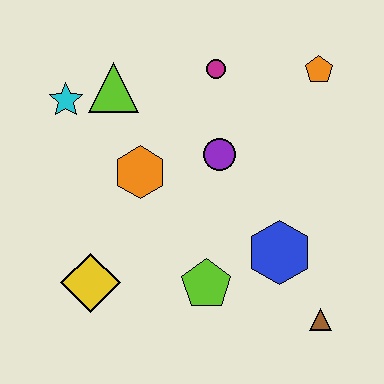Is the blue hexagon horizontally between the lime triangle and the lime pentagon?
No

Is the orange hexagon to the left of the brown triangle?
Yes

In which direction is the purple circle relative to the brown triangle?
The purple circle is above the brown triangle.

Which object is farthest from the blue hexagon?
The cyan star is farthest from the blue hexagon.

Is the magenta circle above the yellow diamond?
Yes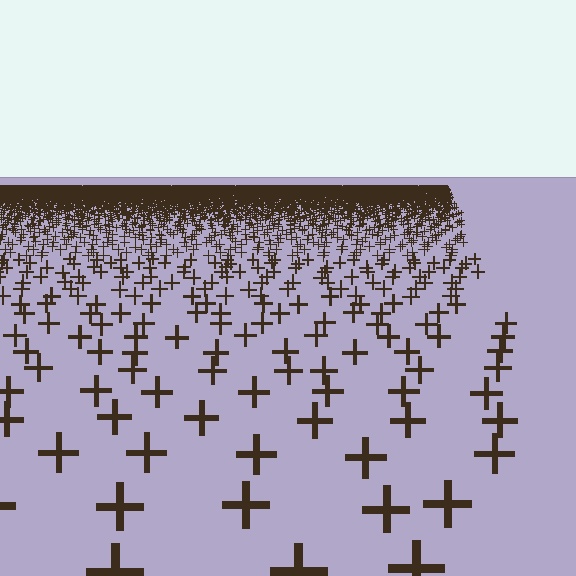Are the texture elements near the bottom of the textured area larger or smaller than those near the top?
Larger. Near the bottom, elements are closer to the viewer and appear at a bigger on-screen size.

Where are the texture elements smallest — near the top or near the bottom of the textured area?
Near the top.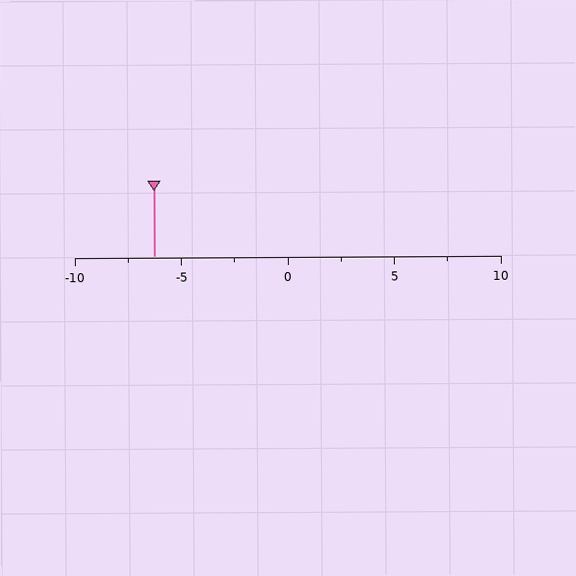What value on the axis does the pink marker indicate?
The marker indicates approximately -6.2.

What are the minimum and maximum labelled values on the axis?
The axis runs from -10 to 10.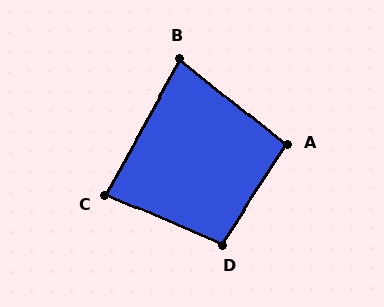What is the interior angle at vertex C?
Approximately 85 degrees (acute).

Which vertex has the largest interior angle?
D, at approximately 100 degrees.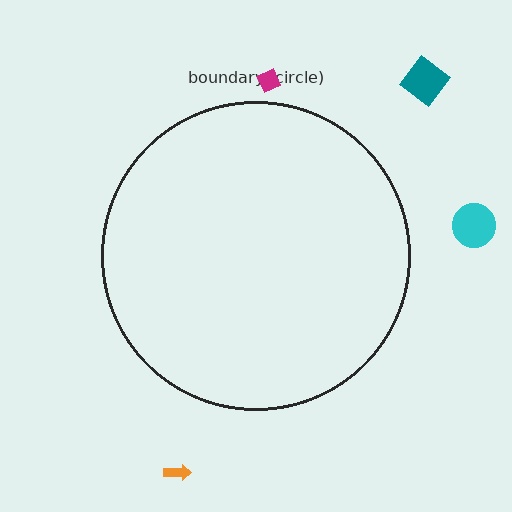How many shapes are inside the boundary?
0 inside, 4 outside.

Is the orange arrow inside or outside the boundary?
Outside.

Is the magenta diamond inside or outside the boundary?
Outside.